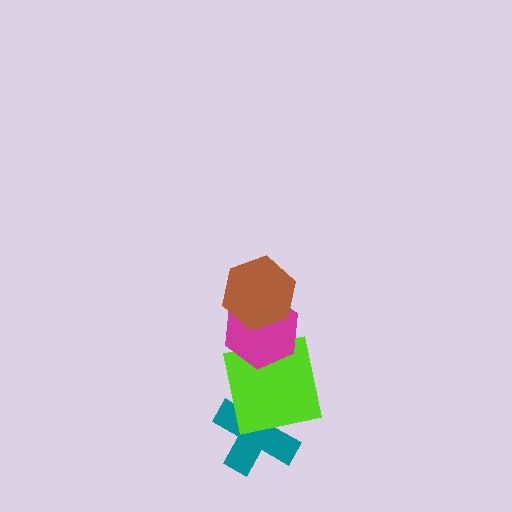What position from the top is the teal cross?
The teal cross is 4th from the top.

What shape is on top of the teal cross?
The lime square is on top of the teal cross.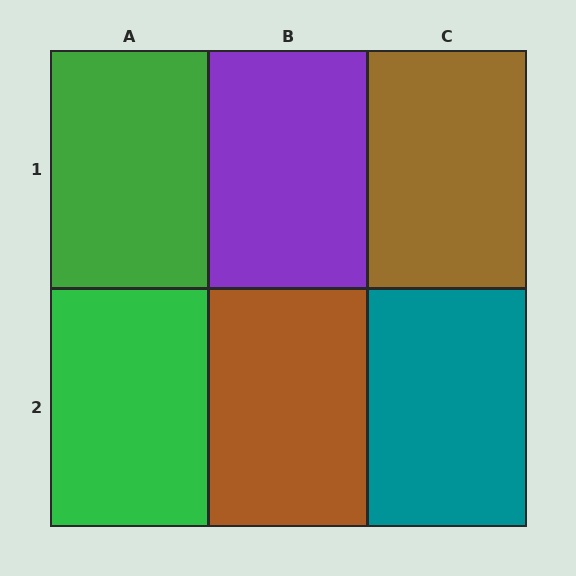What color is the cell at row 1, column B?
Purple.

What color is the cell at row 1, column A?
Green.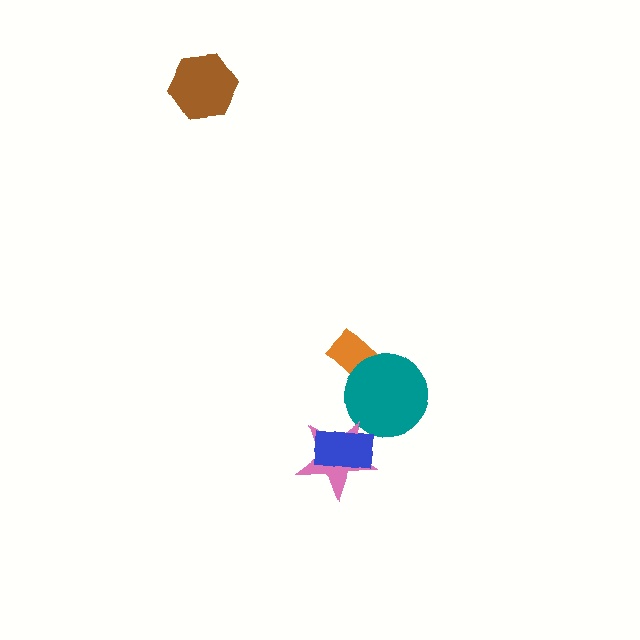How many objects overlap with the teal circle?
1 object overlaps with the teal circle.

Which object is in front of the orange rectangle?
The teal circle is in front of the orange rectangle.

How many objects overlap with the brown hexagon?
0 objects overlap with the brown hexagon.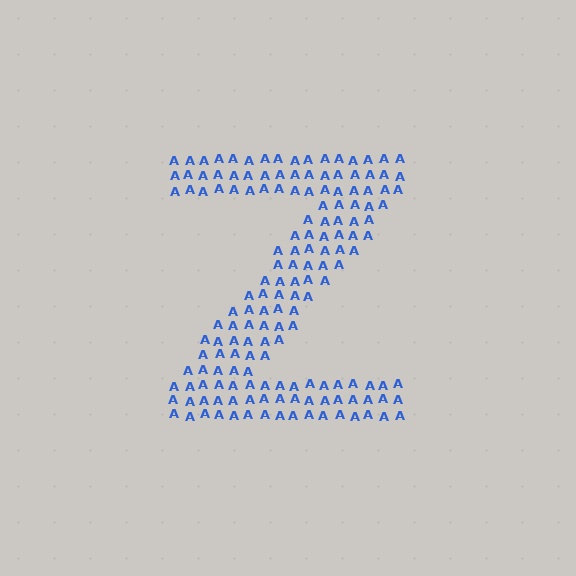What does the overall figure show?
The overall figure shows the letter Z.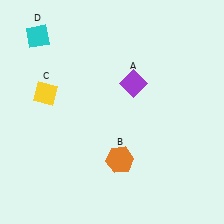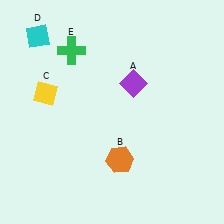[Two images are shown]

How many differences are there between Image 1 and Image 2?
There is 1 difference between the two images.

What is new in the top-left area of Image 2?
A green cross (E) was added in the top-left area of Image 2.